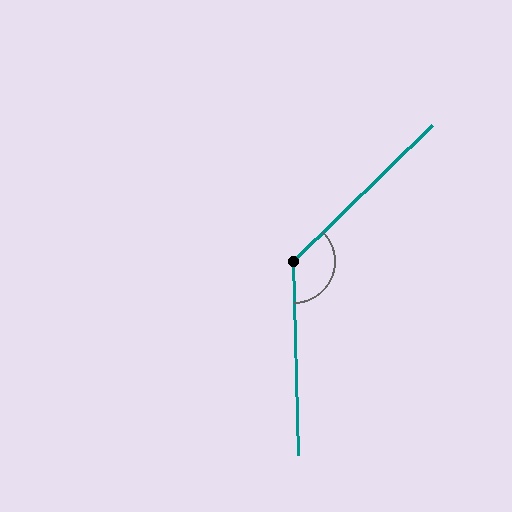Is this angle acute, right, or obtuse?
It is obtuse.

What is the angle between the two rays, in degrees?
Approximately 133 degrees.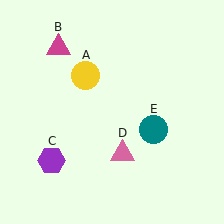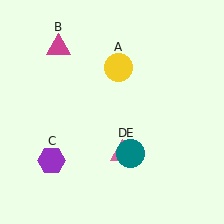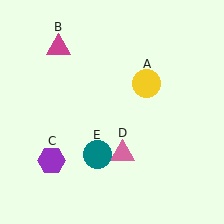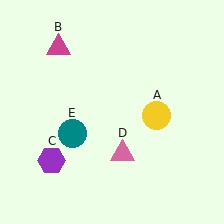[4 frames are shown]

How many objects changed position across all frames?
2 objects changed position: yellow circle (object A), teal circle (object E).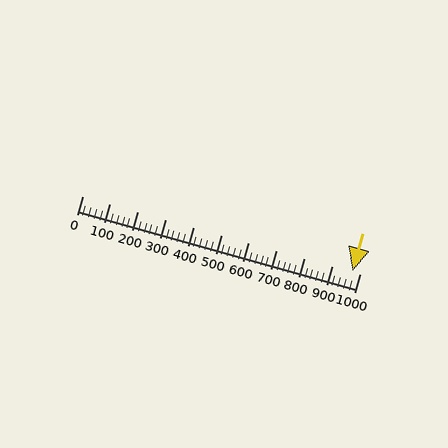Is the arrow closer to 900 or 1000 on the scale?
The arrow is closer to 1000.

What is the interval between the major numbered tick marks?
The major tick marks are spaced 100 units apart.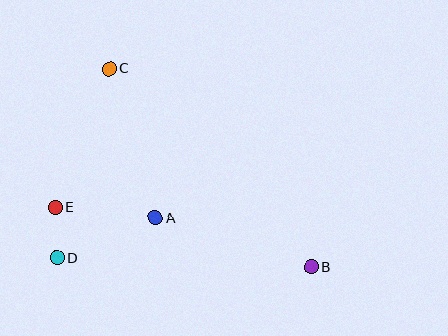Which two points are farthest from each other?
Points B and C are farthest from each other.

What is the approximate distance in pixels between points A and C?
The distance between A and C is approximately 156 pixels.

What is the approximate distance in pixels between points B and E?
The distance between B and E is approximately 263 pixels.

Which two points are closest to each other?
Points D and E are closest to each other.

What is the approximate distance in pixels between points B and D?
The distance between B and D is approximately 255 pixels.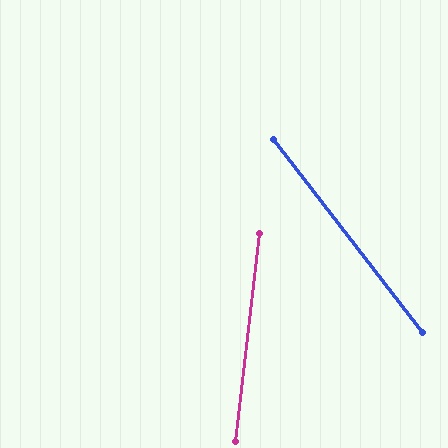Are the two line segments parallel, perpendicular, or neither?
Neither parallel nor perpendicular — they differ by about 44°.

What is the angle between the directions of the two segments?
Approximately 44 degrees.